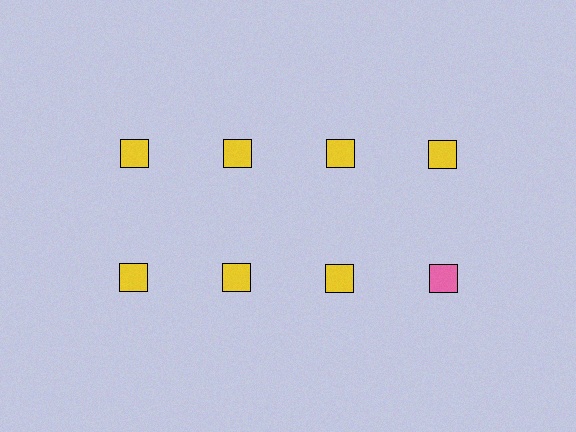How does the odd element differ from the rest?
It has a different color: pink instead of yellow.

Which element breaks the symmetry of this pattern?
The pink square in the second row, second from right column breaks the symmetry. All other shapes are yellow squares.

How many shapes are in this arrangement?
There are 8 shapes arranged in a grid pattern.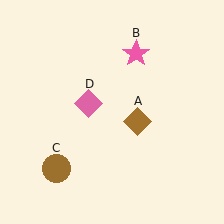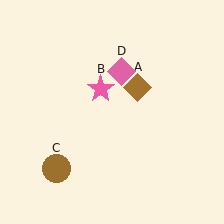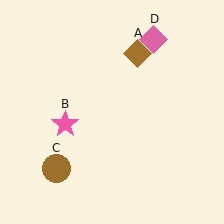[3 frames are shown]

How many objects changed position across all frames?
3 objects changed position: brown diamond (object A), pink star (object B), pink diamond (object D).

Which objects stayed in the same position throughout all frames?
Brown circle (object C) remained stationary.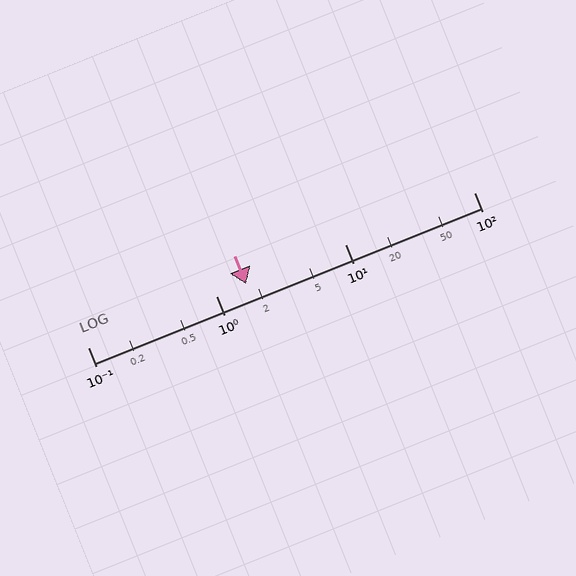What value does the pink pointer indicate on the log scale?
The pointer indicates approximately 1.7.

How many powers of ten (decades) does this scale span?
The scale spans 3 decades, from 0.1 to 100.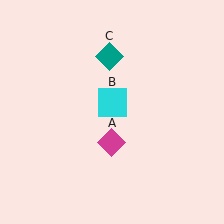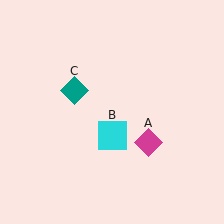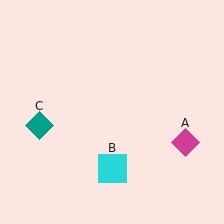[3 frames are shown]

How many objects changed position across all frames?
3 objects changed position: magenta diamond (object A), cyan square (object B), teal diamond (object C).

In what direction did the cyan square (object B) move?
The cyan square (object B) moved down.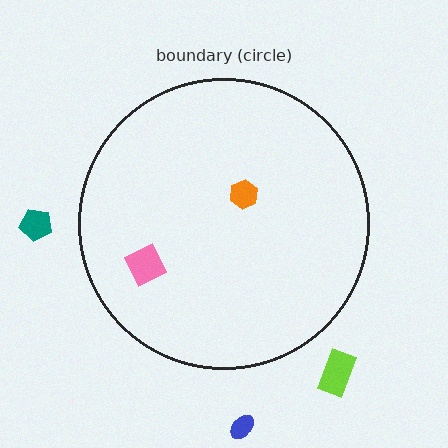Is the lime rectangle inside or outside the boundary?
Outside.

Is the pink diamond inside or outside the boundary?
Inside.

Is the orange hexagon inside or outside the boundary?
Inside.